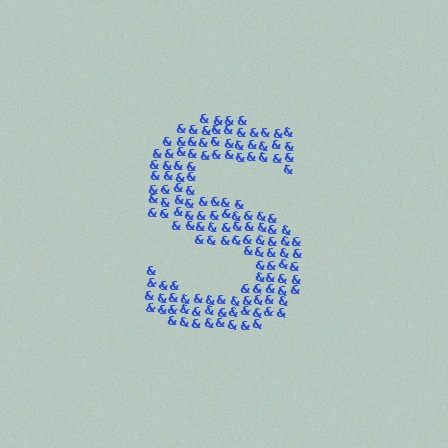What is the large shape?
The large shape is the letter S.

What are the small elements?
The small elements are ampersands.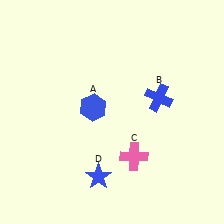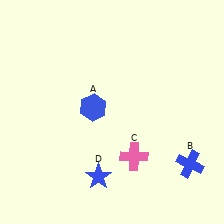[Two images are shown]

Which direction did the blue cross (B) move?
The blue cross (B) moved down.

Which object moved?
The blue cross (B) moved down.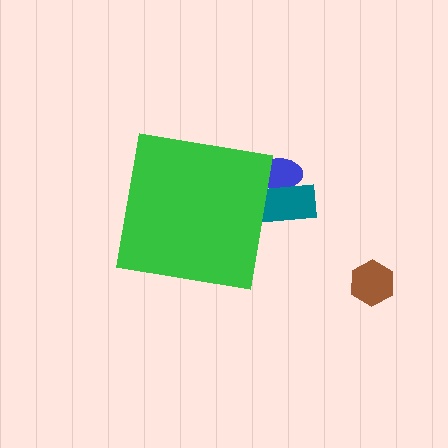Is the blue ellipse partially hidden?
Yes, the blue ellipse is partially hidden behind the green square.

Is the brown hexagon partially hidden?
No, the brown hexagon is fully visible.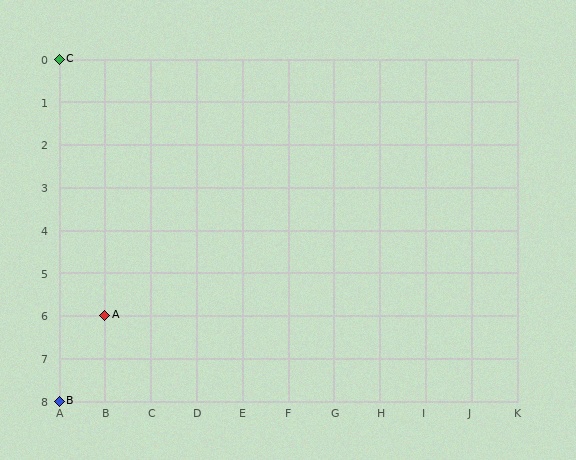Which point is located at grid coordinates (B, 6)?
Point A is at (B, 6).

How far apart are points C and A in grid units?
Points C and A are 1 column and 6 rows apart (about 6.1 grid units diagonally).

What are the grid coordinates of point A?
Point A is at grid coordinates (B, 6).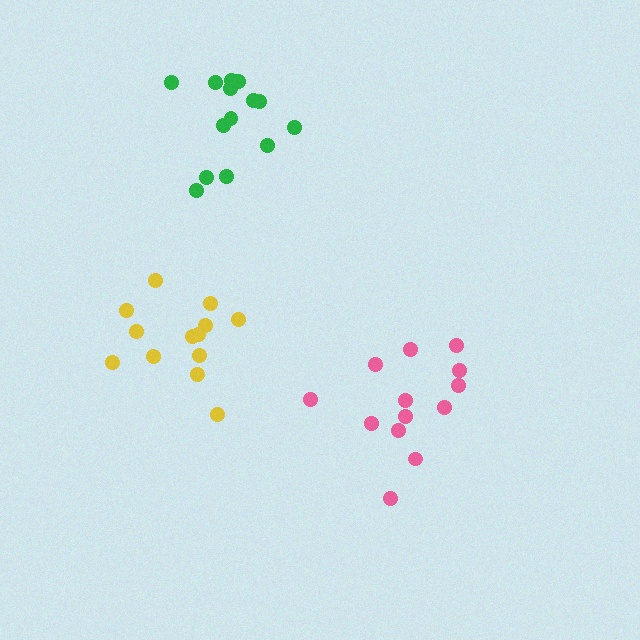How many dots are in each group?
Group 1: 13 dots, Group 2: 13 dots, Group 3: 14 dots (40 total).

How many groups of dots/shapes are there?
There are 3 groups.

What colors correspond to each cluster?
The clusters are colored: pink, yellow, green.